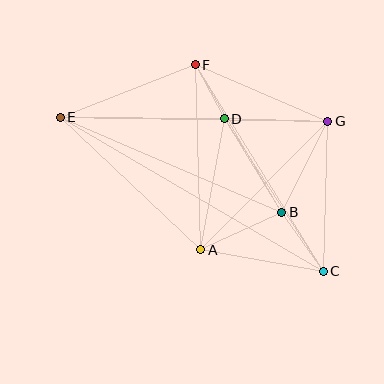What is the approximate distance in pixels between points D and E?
The distance between D and E is approximately 164 pixels.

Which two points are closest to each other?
Points D and F are closest to each other.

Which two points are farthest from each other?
Points C and E are farthest from each other.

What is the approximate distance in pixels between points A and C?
The distance between A and C is approximately 124 pixels.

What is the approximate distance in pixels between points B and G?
The distance between B and G is approximately 102 pixels.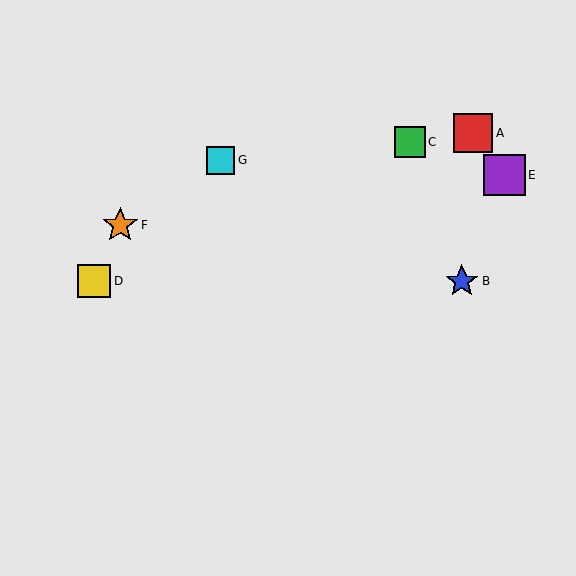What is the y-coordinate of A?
Object A is at y≈133.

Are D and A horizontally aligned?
No, D is at y≈281 and A is at y≈133.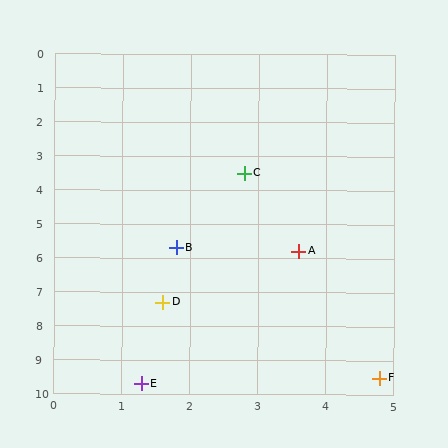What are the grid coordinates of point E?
Point E is at approximately (1.3, 9.7).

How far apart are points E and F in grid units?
Points E and F are about 3.5 grid units apart.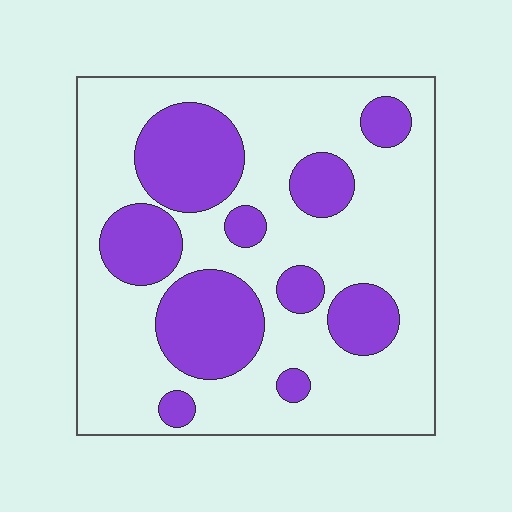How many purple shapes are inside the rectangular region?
10.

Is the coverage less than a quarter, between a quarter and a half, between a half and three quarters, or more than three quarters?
Between a quarter and a half.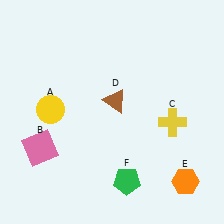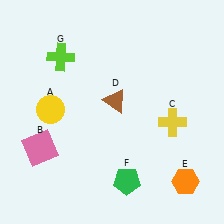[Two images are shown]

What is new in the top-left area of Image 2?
A lime cross (G) was added in the top-left area of Image 2.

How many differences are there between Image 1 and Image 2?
There is 1 difference between the two images.